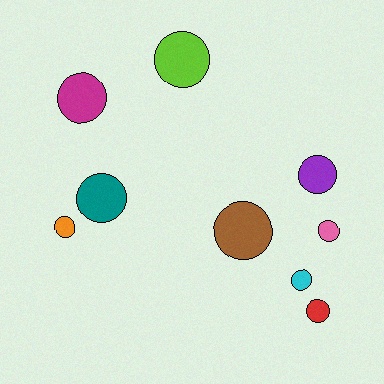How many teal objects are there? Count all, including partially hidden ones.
There is 1 teal object.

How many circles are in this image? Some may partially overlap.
There are 9 circles.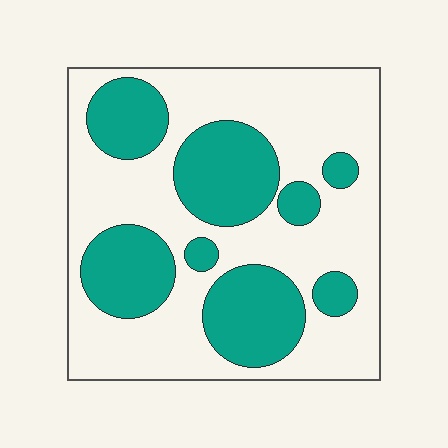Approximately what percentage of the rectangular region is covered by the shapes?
Approximately 35%.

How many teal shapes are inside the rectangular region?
8.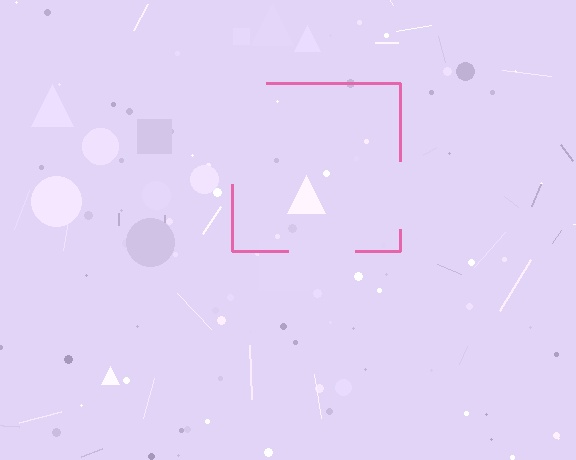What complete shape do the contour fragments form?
The contour fragments form a square.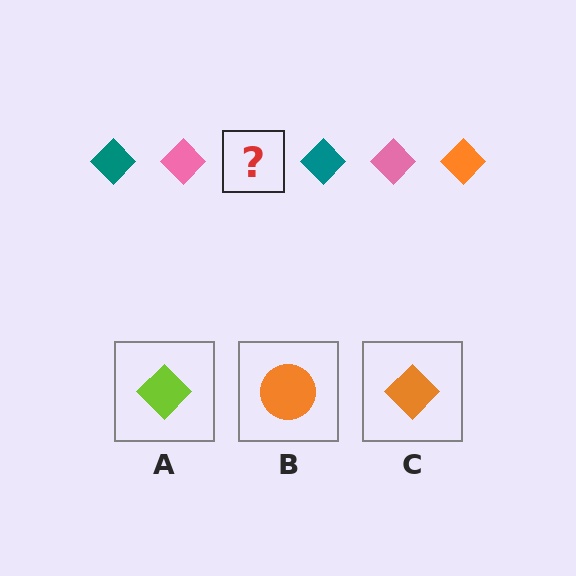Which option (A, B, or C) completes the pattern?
C.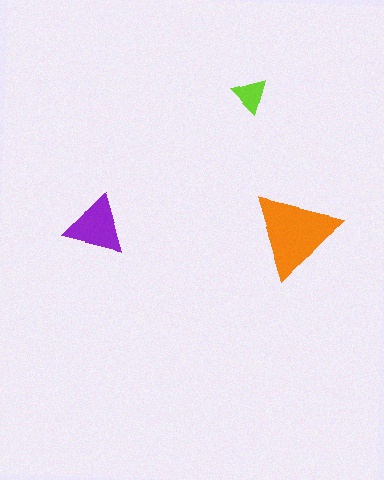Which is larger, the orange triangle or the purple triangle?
The orange one.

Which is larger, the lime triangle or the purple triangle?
The purple one.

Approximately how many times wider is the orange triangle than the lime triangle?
About 2.5 times wider.